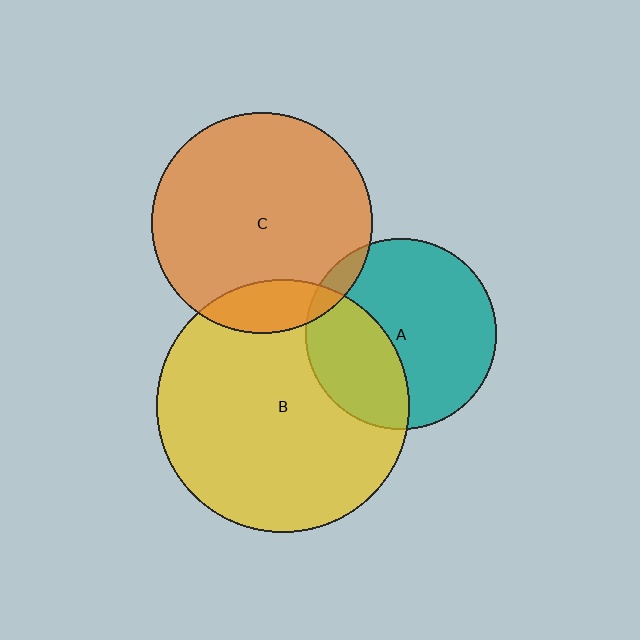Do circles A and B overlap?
Yes.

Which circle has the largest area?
Circle B (yellow).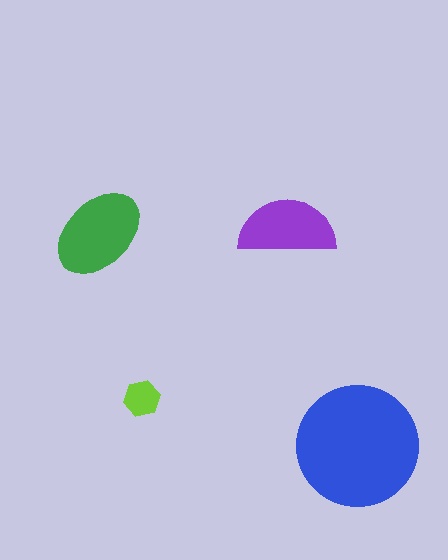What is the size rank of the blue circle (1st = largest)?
1st.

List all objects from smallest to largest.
The lime hexagon, the purple semicircle, the green ellipse, the blue circle.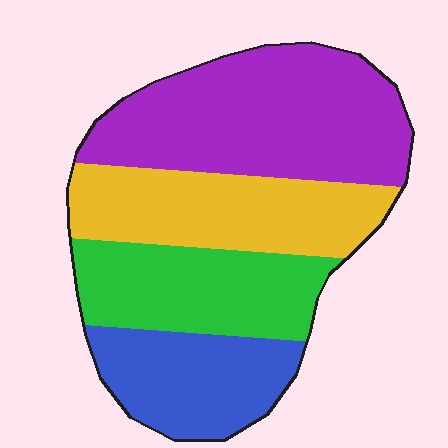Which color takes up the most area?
Purple, at roughly 35%.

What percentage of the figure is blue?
Blue covers 19% of the figure.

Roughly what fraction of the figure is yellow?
Yellow covers roughly 25% of the figure.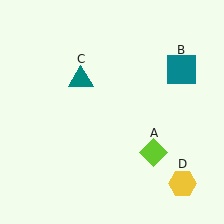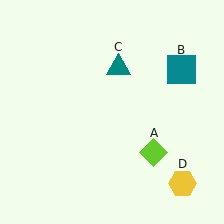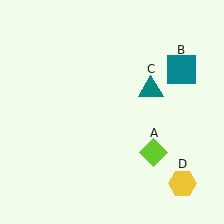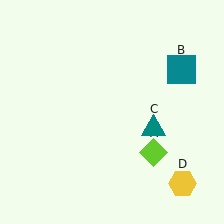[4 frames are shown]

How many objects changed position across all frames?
1 object changed position: teal triangle (object C).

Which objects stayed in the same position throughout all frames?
Lime diamond (object A) and teal square (object B) and yellow hexagon (object D) remained stationary.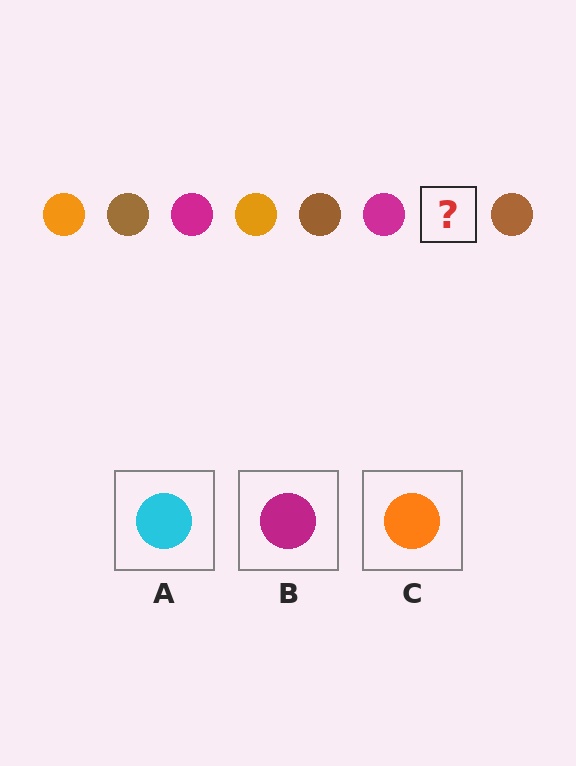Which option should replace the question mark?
Option C.